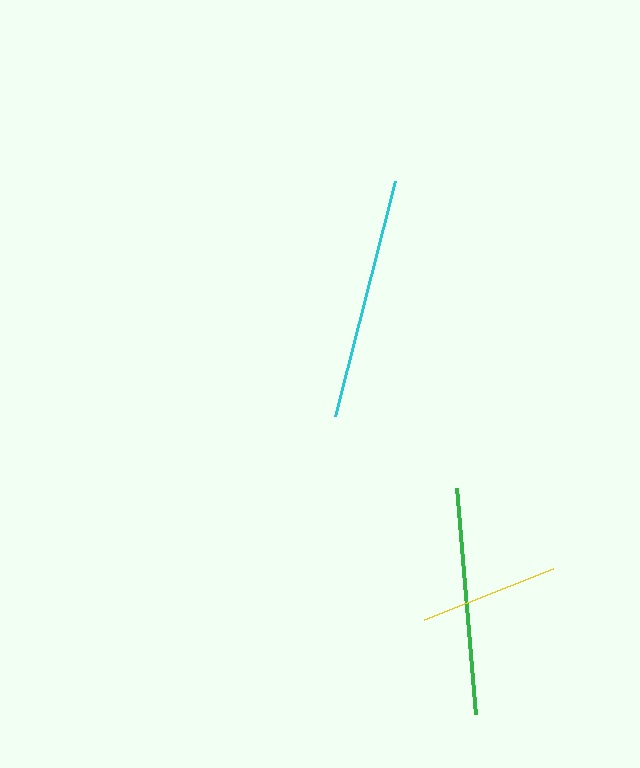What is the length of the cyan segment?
The cyan segment is approximately 243 pixels long.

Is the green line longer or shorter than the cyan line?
The cyan line is longer than the green line.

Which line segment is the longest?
The cyan line is the longest at approximately 243 pixels.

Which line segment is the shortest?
The yellow line is the shortest at approximately 138 pixels.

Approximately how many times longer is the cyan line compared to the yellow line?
The cyan line is approximately 1.8 times the length of the yellow line.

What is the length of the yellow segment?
The yellow segment is approximately 138 pixels long.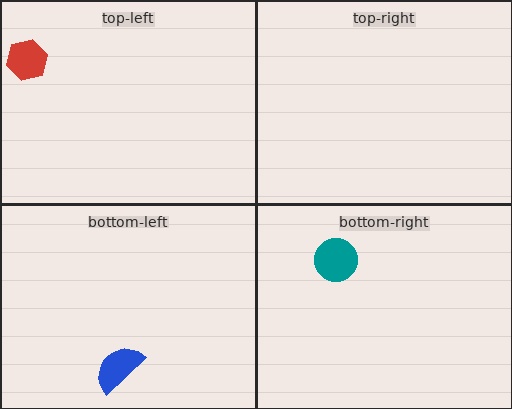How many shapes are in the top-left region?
1.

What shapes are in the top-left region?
The red hexagon.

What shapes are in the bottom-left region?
The blue semicircle.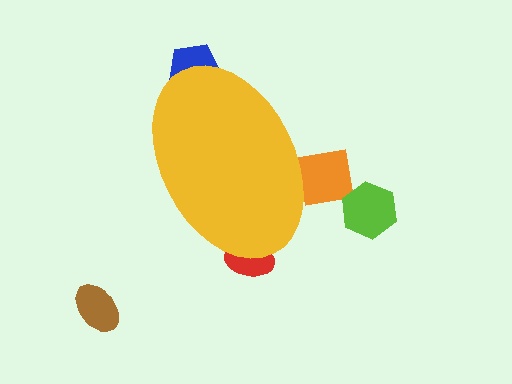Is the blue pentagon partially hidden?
Yes, the blue pentagon is partially hidden behind the yellow ellipse.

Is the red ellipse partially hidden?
Yes, the red ellipse is partially hidden behind the yellow ellipse.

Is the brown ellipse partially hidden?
No, the brown ellipse is fully visible.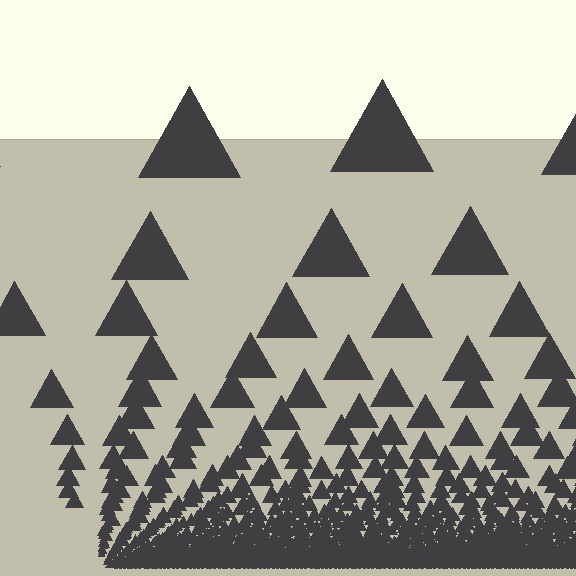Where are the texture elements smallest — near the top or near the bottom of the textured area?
Near the bottom.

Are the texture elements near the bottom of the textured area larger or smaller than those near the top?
Smaller. The gradient is inverted — elements near the bottom are smaller and denser.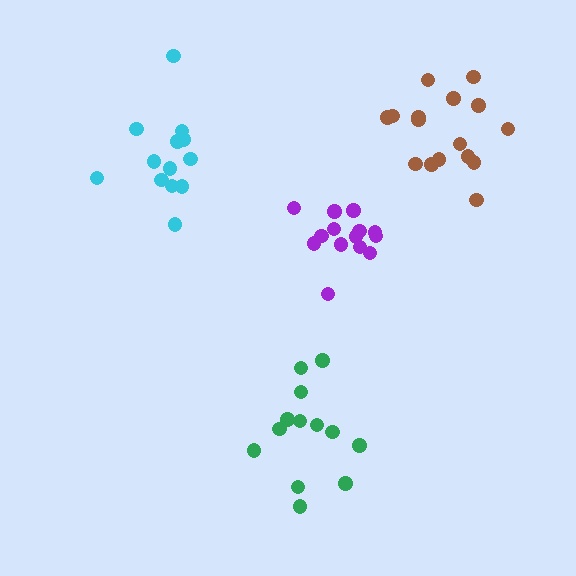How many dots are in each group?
Group 1: 16 dots, Group 2: 13 dots, Group 3: 14 dots, Group 4: 13 dots (56 total).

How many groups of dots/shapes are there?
There are 4 groups.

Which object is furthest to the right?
The brown cluster is rightmost.